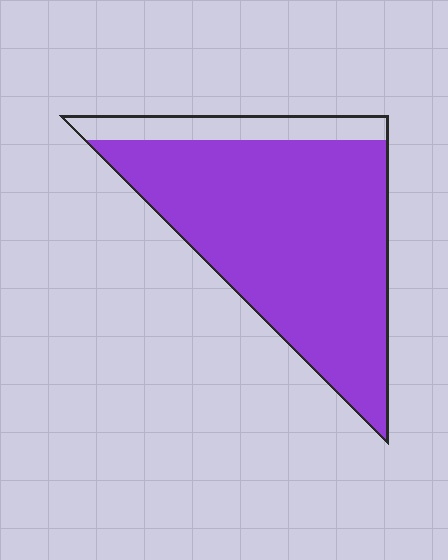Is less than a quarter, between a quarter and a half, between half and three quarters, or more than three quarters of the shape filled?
More than three quarters.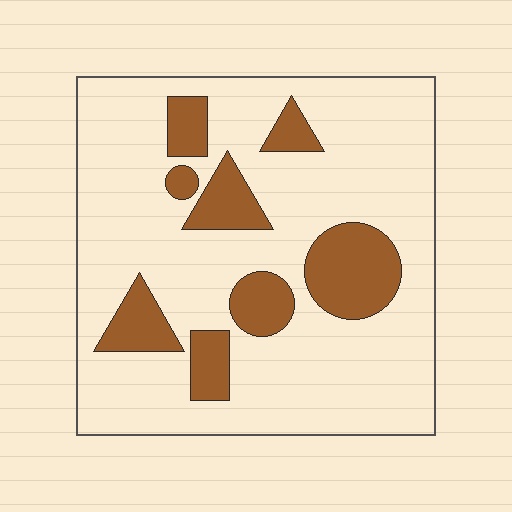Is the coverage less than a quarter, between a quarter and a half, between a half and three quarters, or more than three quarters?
Less than a quarter.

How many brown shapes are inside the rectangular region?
8.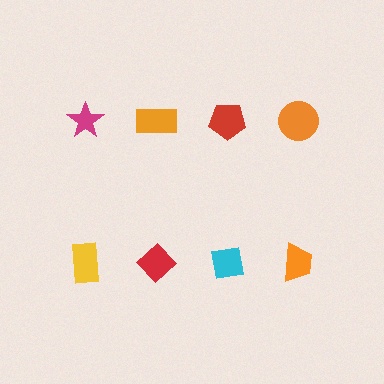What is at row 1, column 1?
A magenta star.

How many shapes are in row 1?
4 shapes.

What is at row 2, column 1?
A yellow rectangle.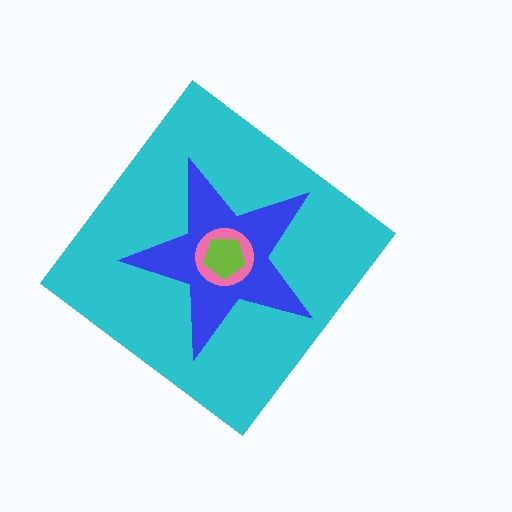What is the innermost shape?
The lime pentagon.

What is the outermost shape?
The cyan diamond.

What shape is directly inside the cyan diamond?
The blue star.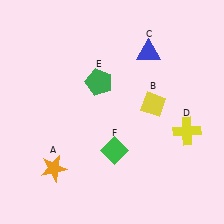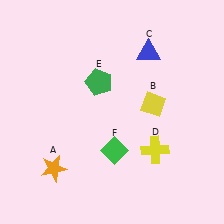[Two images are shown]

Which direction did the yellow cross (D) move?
The yellow cross (D) moved left.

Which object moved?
The yellow cross (D) moved left.